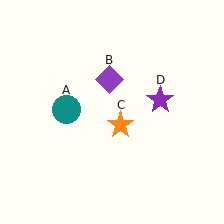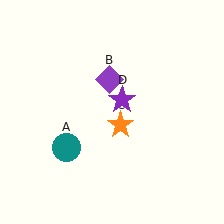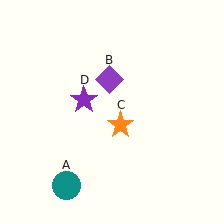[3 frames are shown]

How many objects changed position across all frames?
2 objects changed position: teal circle (object A), purple star (object D).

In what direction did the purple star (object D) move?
The purple star (object D) moved left.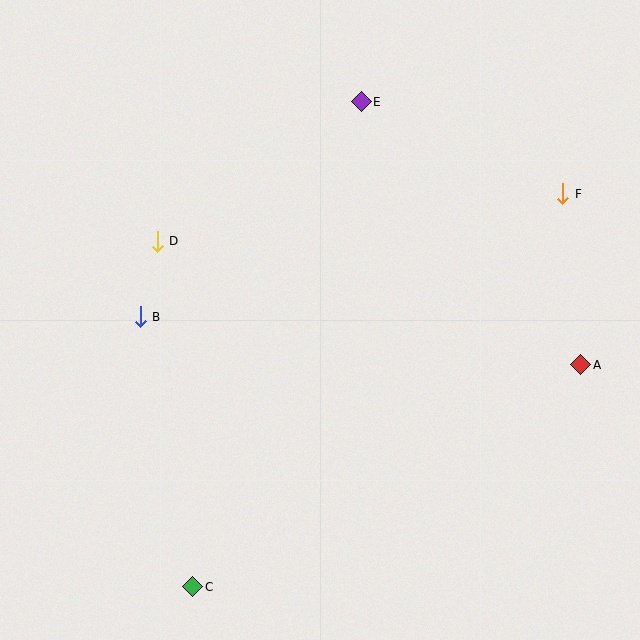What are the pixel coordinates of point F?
Point F is at (563, 194).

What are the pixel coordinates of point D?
Point D is at (157, 241).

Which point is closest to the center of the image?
Point B at (140, 317) is closest to the center.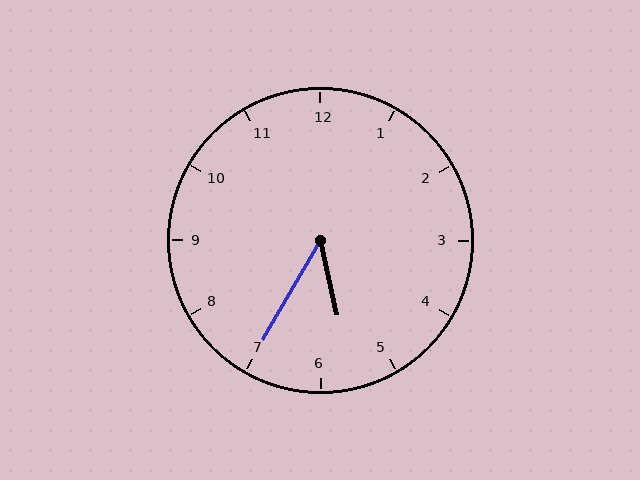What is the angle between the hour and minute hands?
Approximately 42 degrees.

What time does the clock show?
5:35.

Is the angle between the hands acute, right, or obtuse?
It is acute.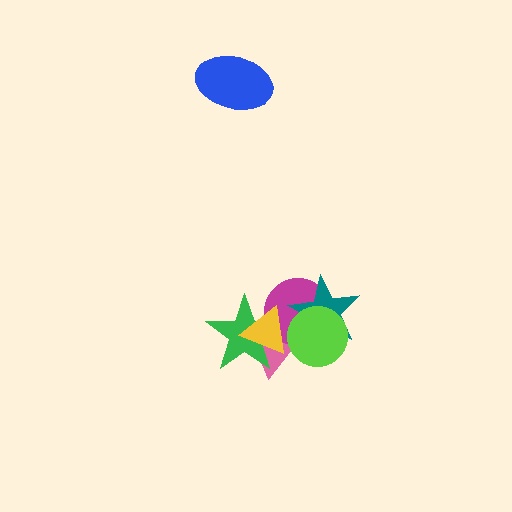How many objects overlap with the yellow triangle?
4 objects overlap with the yellow triangle.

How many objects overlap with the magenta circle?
5 objects overlap with the magenta circle.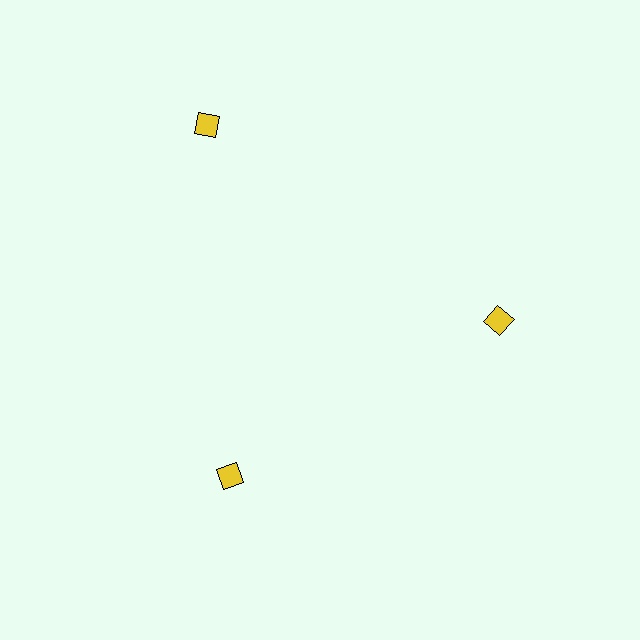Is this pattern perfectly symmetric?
No. The 3 yellow diamonds are arranged in a ring, but one element near the 11 o'clock position is pushed outward from the center, breaking the 3-fold rotational symmetry.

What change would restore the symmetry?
The symmetry would be restored by moving it inward, back onto the ring so that all 3 diamonds sit at equal angles and equal distance from the center.